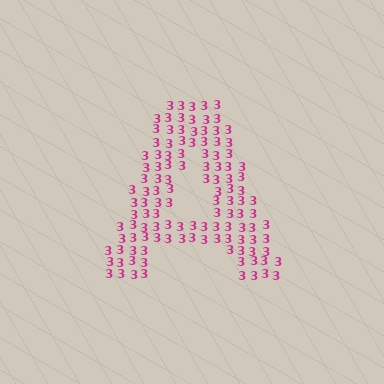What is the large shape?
The large shape is the letter A.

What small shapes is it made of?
It is made of small digit 3's.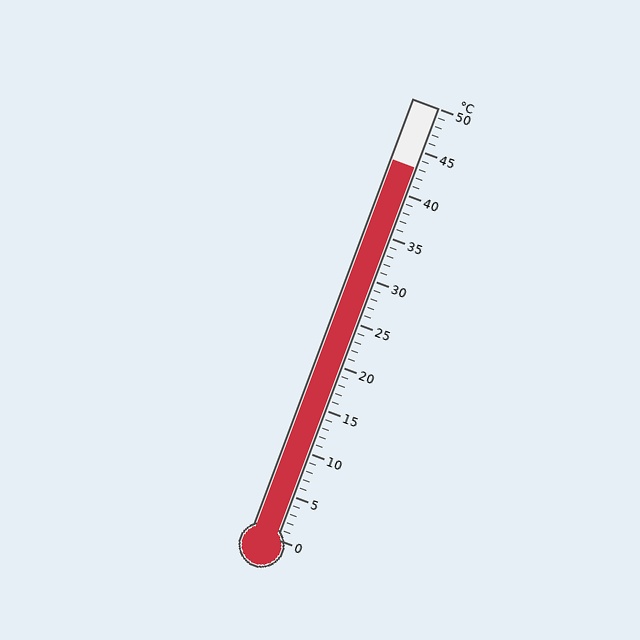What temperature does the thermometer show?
The thermometer shows approximately 43°C.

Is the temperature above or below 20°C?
The temperature is above 20°C.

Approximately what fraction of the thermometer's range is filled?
The thermometer is filled to approximately 85% of its range.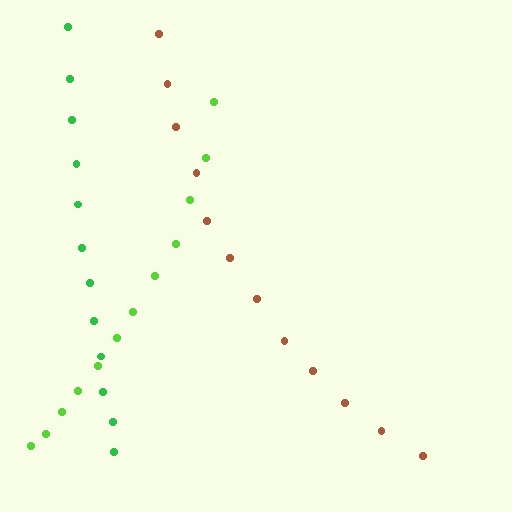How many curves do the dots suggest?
There are 3 distinct paths.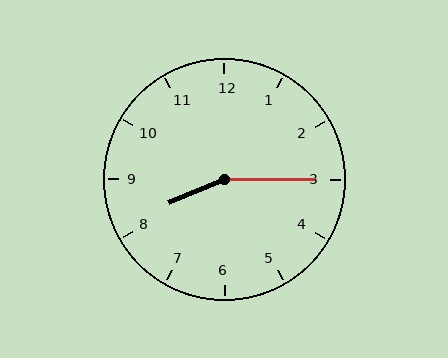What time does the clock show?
8:15.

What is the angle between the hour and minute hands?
Approximately 158 degrees.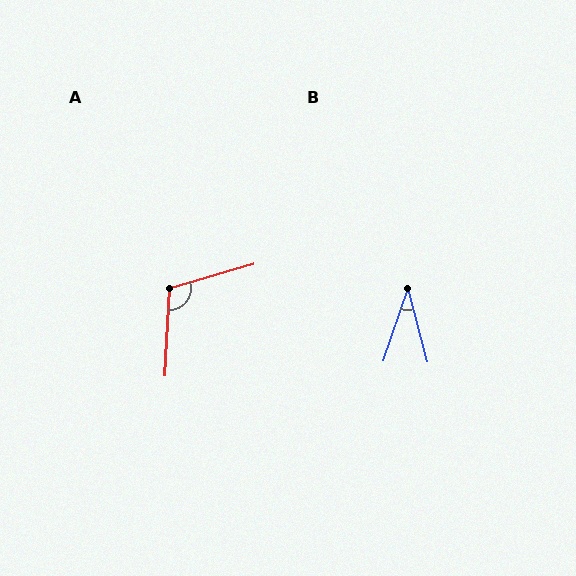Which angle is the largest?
A, at approximately 109 degrees.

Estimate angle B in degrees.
Approximately 34 degrees.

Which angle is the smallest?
B, at approximately 34 degrees.